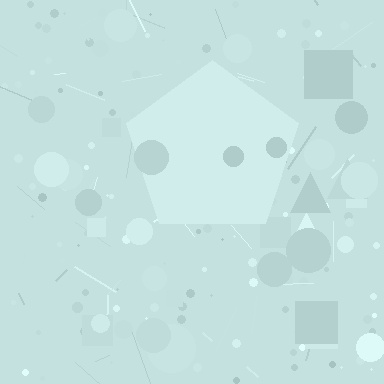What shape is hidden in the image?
A pentagon is hidden in the image.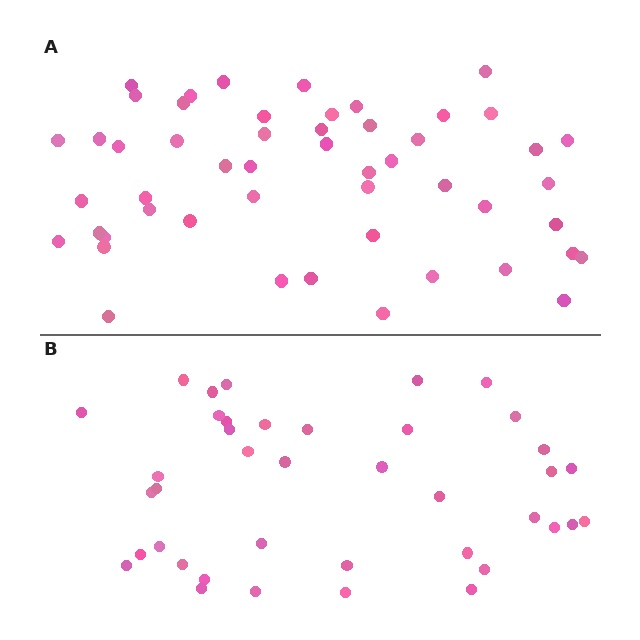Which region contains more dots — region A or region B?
Region A (the top region) has more dots.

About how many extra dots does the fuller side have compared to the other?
Region A has roughly 12 or so more dots than region B.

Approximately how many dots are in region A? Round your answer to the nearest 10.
About 50 dots. (The exact count is 51, which rounds to 50.)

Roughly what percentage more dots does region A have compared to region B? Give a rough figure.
About 30% more.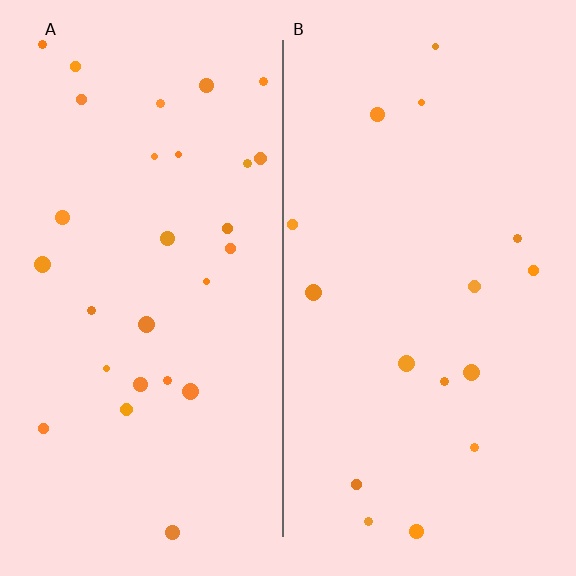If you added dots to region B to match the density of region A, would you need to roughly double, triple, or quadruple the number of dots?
Approximately double.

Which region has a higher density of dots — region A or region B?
A (the left).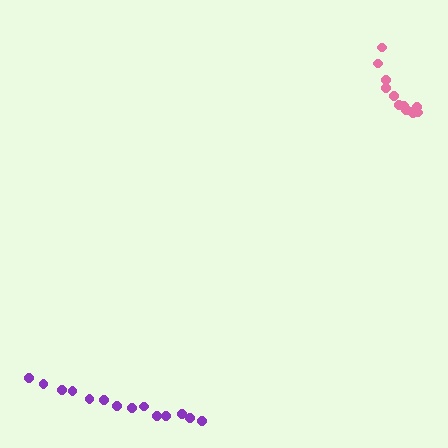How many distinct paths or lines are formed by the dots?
There are 2 distinct paths.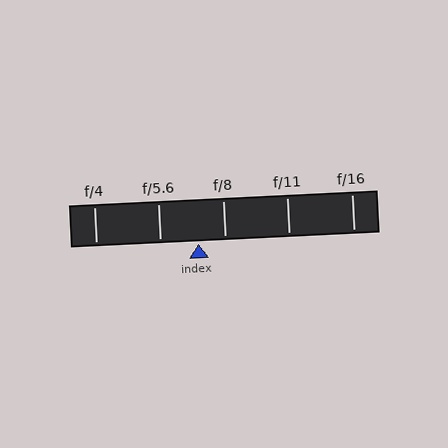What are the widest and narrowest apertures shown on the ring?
The widest aperture shown is f/4 and the narrowest is f/16.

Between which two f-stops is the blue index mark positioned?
The index mark is between f/5.6 and f/8.